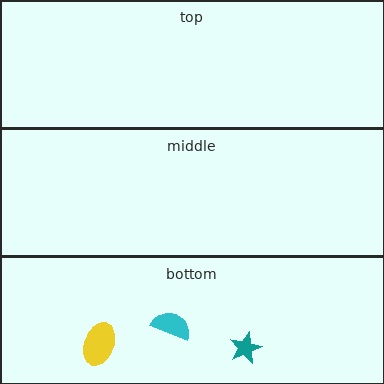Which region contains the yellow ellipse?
The bottom region.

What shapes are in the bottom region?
The yellow ellipse, the teal star, the cyan semicircle.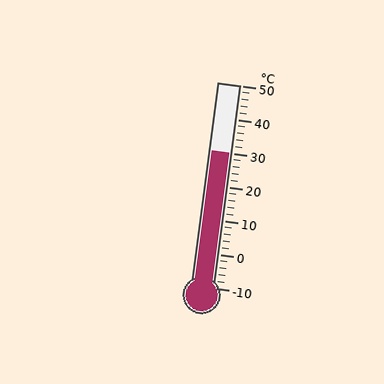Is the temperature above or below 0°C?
The temperature is above 0°C.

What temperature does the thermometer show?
The thermometer shows approximately 30°C.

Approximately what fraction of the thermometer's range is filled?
The thermometer is filled to approximately 65% of its range.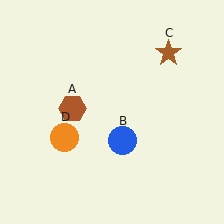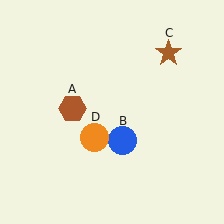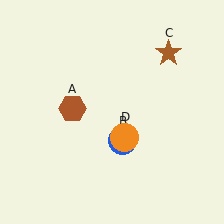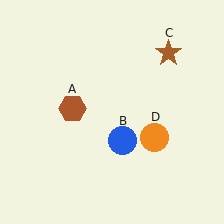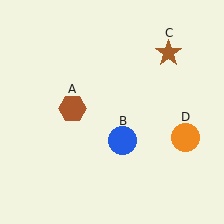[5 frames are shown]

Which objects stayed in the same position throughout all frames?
Brown hexagon (object A) and blue circle (object B) and brown star (object C) remained stationary.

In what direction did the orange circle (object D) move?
The orange circle (object D) moved right.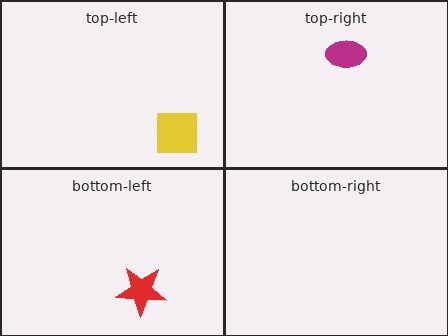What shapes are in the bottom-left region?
The red star.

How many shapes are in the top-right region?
1.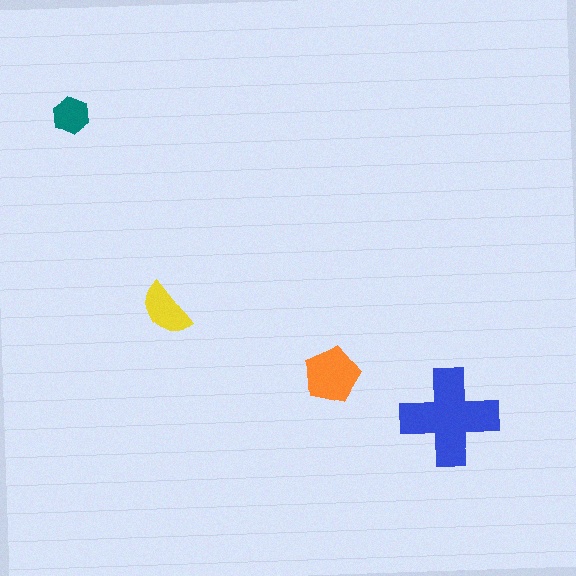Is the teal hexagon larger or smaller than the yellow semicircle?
Smaller.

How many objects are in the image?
There are 4 objects in the image.